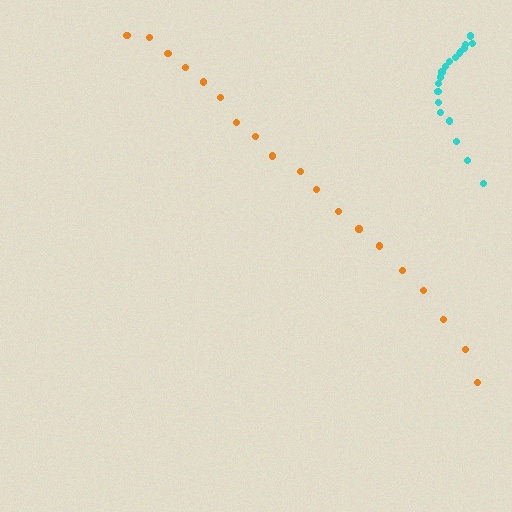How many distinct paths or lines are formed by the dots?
There are 2 distinct paths.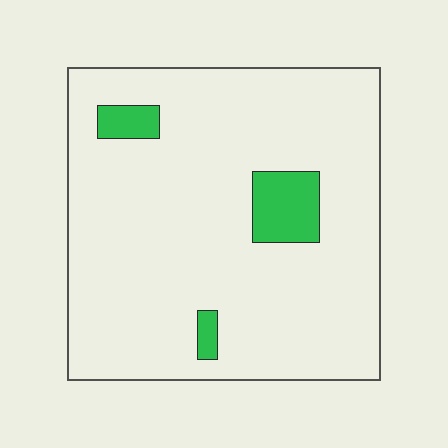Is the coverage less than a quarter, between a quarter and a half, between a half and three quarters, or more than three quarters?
Less than a quarter.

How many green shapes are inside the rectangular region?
3.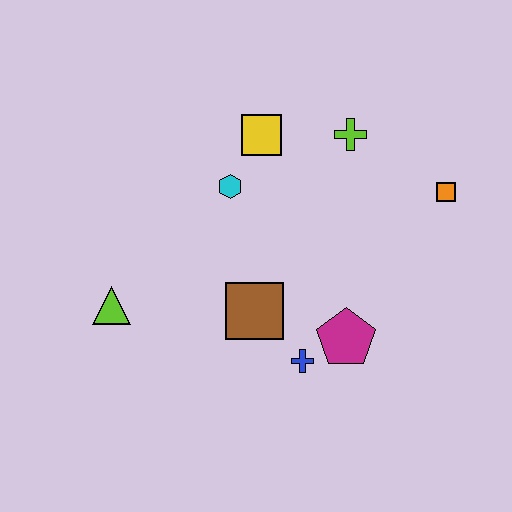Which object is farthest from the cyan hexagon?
The orange square is farthest from the cyan hexagon.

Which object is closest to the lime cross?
The yellow square is closest to the lime cross.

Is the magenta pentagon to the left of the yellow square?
No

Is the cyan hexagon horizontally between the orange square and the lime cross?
No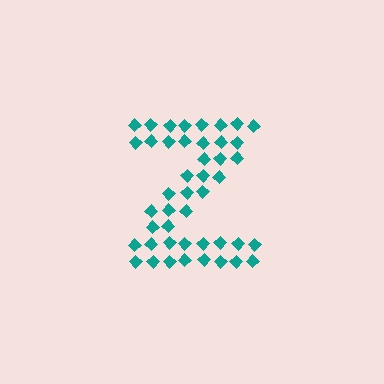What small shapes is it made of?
It is made of small diamonds.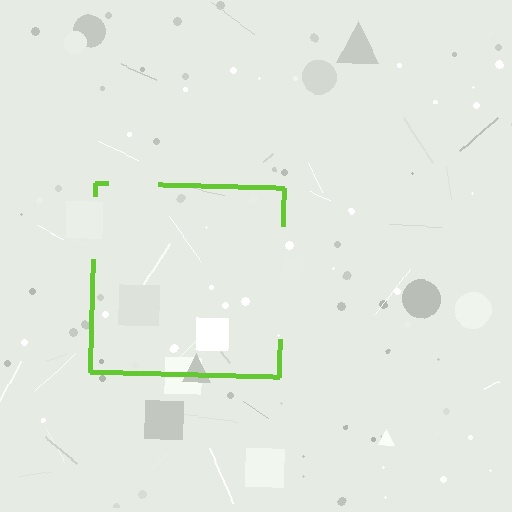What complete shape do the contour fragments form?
The contour fragments form a square.